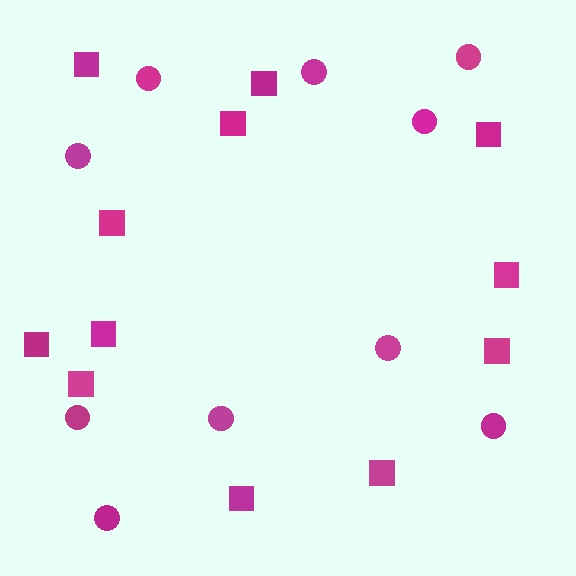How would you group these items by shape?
There are 2 groups: one group of circles (10) and one group of squares (12).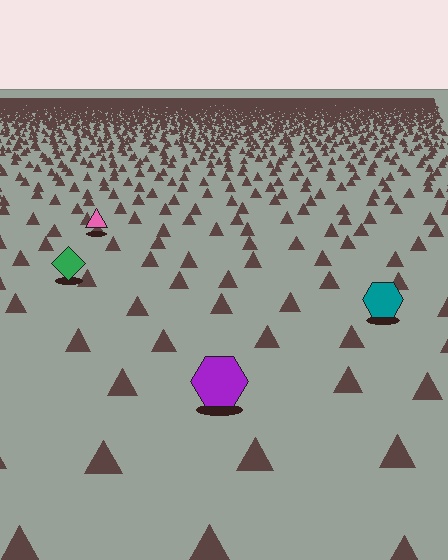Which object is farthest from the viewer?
The pink triangle is farthest from the viewer. It appears smaller and the ground texture around it is denser.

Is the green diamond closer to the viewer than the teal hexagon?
No. The teal hexagon is closer — you can tell from the texture gradient: the ground texture is coarser near it.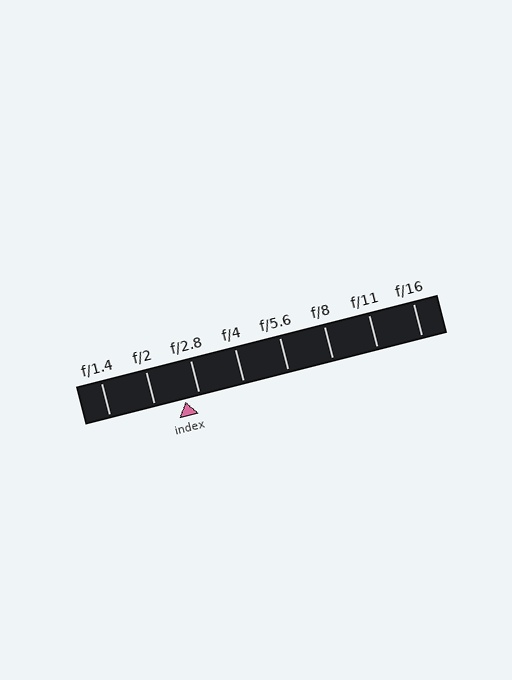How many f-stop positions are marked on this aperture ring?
There are 8 f-stop positions marked.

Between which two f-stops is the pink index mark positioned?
The index mark is between f/2 and f/2.8.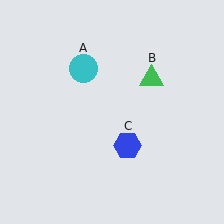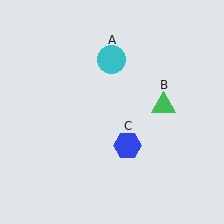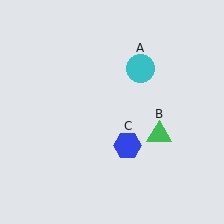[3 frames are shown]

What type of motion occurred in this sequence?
The cyan circle (object A), green triangle (object B) rotated clockwise around the center of the scene.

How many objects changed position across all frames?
2 objects changed position: cyan circle (object A), green triangle (object B).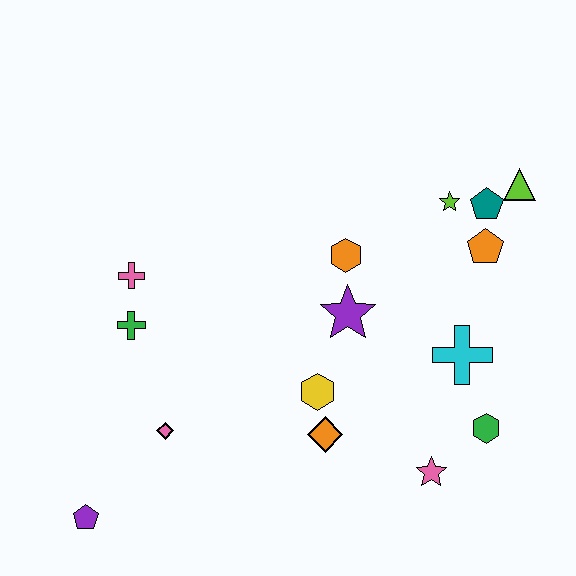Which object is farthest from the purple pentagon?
The lime triangle is farthest from the purple pentagon.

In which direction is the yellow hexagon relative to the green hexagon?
The yellow hexagon is to the left of the green hexagon.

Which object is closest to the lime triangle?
The teal pentagon is closest to the lime triangle.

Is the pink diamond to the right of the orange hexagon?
No